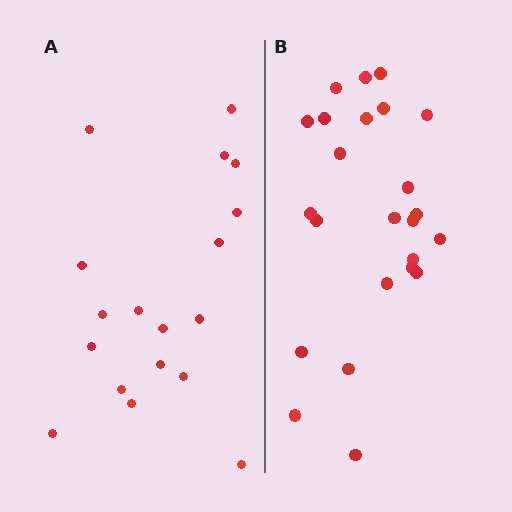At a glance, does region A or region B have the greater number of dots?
Region B (the right region) has more dots.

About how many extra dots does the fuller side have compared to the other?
Region B has about 6 more dots than region A.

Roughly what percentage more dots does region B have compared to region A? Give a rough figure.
About 35% more.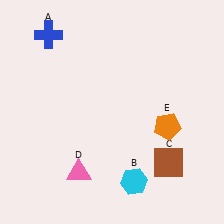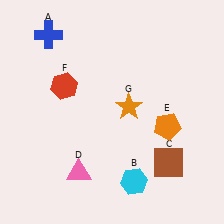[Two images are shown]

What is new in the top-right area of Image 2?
An orange star (G) was added in the top-right area of Image 2.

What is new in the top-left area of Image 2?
A red hexagon (F) was added in the top-left area of Image 2.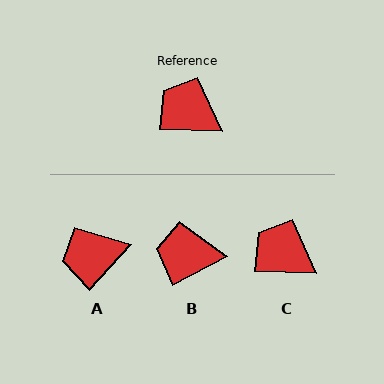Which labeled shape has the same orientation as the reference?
C.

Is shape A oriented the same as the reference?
No, it is off by about 49 degrees.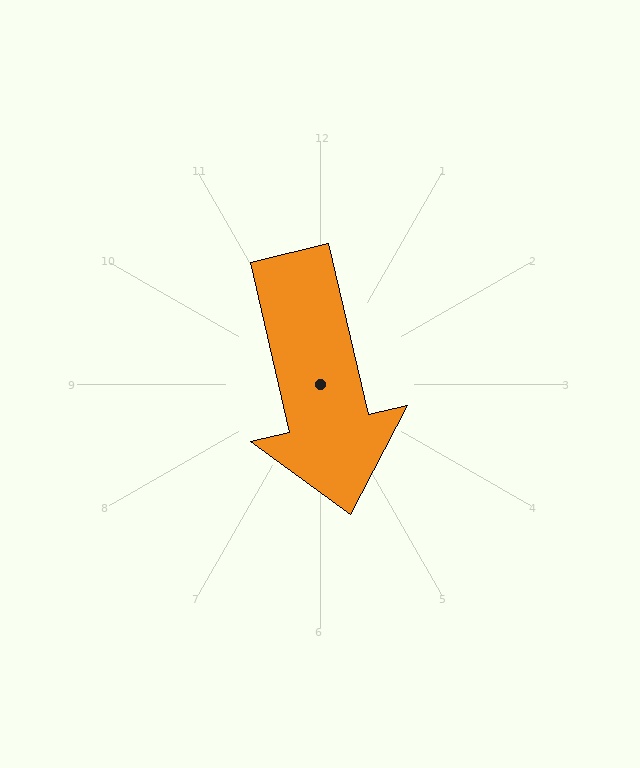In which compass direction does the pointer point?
South.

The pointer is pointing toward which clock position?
Roughly 6 o'clock.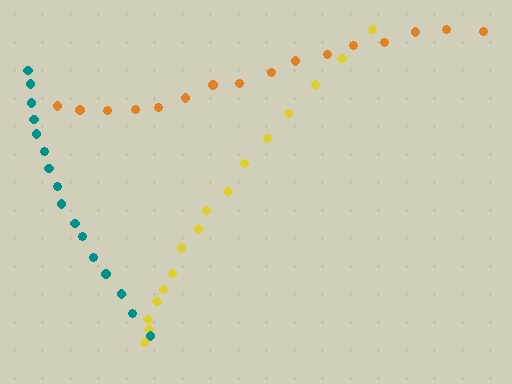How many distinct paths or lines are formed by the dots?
There are 3 distinct paths.